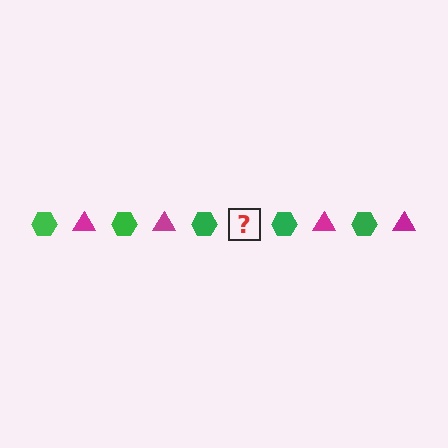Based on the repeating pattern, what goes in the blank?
The blank should be a magenta triangle.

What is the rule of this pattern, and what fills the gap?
The rule is that the pattern alternates between green hexagon and magenta triangle. The gap should be filled with a magenta triangle.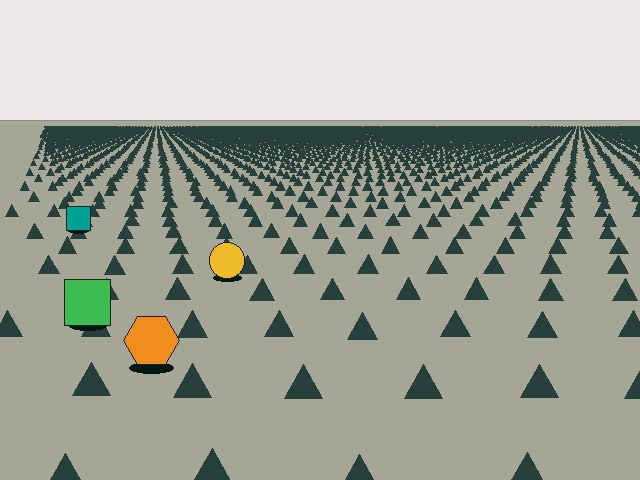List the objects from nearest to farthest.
From nearest to farthest: the orange hexagon, the green square, the yellow circle, the teal square.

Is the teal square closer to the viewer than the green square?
No. The green square is closer — you can tell from the texture gradient: the ground texture is coarser near it.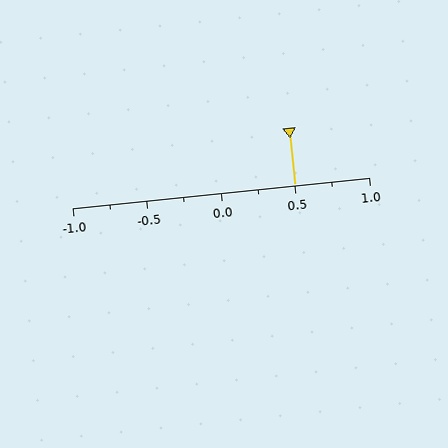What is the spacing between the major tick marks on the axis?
The major ticks are spaced 0.5 apart.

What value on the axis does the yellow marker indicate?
The marker indicates approximately 0.5.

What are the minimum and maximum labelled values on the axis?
The axis runs from -1.0 to 1.0.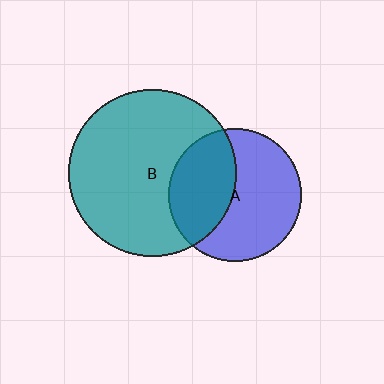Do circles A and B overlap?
Yes.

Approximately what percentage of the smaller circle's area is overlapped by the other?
Approximately 40%.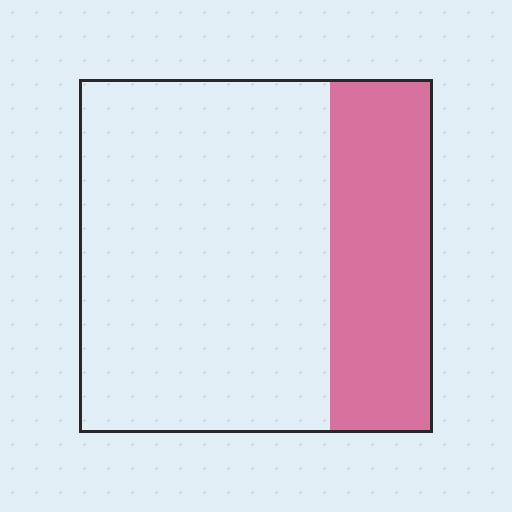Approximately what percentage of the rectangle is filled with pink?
Approximately 30%.